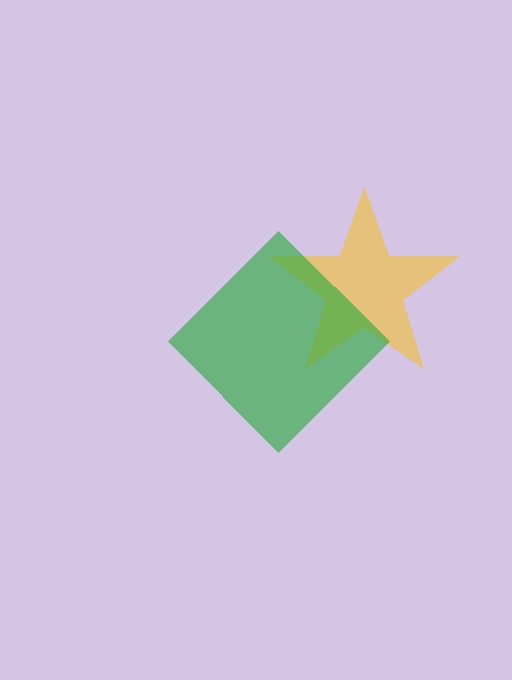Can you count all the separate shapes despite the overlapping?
Yes, there are 2 separate shapes.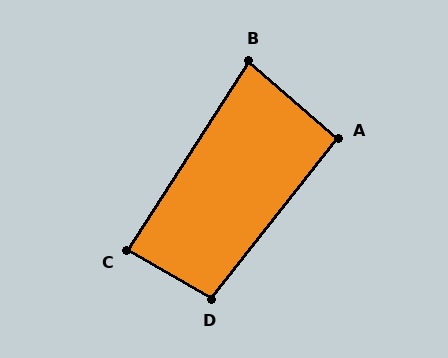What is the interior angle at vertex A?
Approximately 93 degrees (approximately right).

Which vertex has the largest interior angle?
D, at approximately 98 degrees.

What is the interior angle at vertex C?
Approximately 87 degrees (approximately right).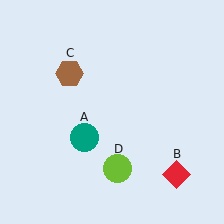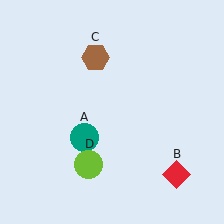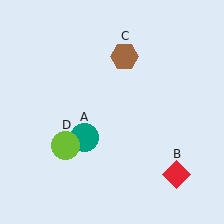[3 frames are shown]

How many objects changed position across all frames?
2 objects changed position: brown hexagon (object C), lime circle (object D).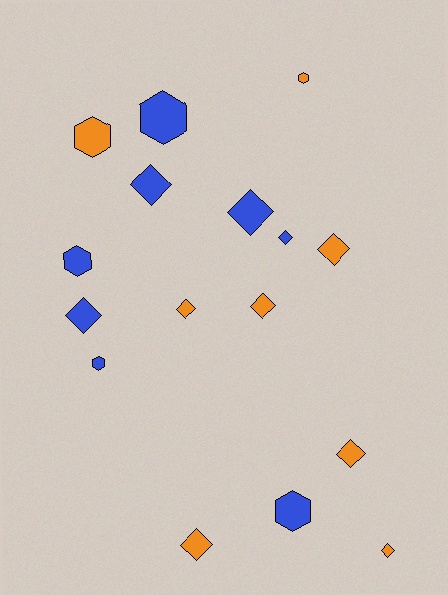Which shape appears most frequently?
Diamond, with 10 objects.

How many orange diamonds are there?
There are 6 orange diamonds.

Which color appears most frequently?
Orange, with 8 objects.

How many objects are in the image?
There are 16 objects.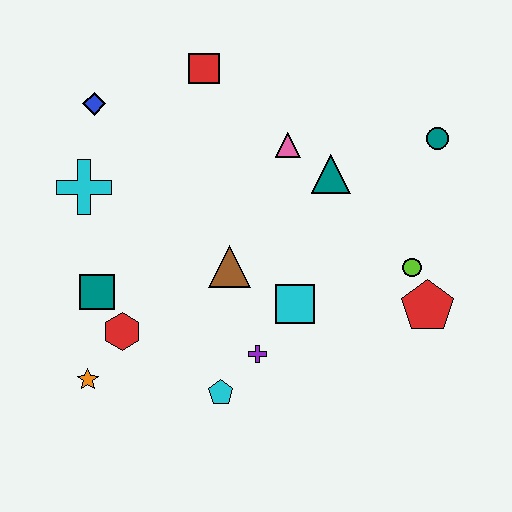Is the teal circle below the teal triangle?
No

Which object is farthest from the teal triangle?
The orange star is farthest from the teal triangle.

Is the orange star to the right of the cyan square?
No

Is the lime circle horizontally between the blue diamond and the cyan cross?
No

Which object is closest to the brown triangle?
The cyan square is closest to the brown triangle.